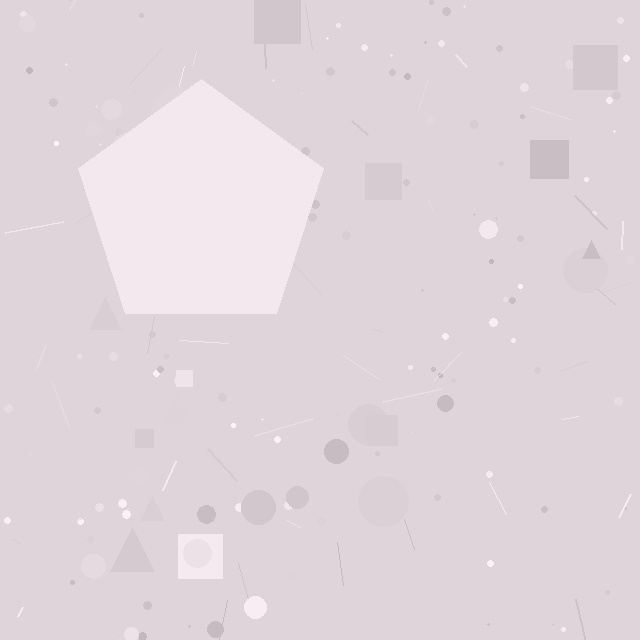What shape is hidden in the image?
A pentagon is hidden in the image.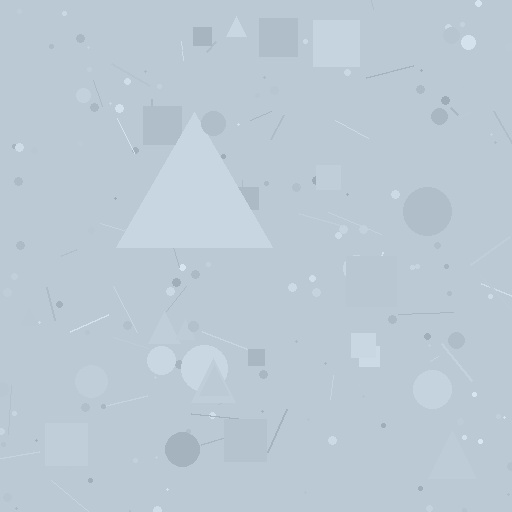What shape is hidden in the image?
A triangle is hidden in the image.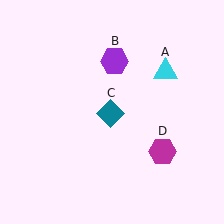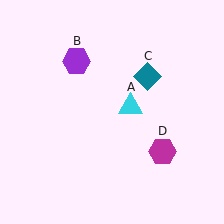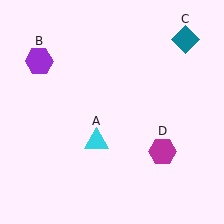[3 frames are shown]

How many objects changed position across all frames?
3 objects changed position: cyan triangle (object A), purple hexagon (object B), teal diamond (object C).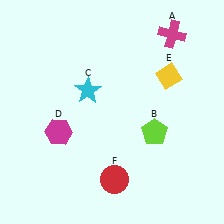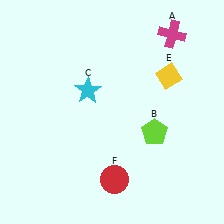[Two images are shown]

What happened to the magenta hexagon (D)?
The magenta hexagon (D) was removed in Image 2. It was in the bottom-left area of Image 1.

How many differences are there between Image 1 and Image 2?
There is 1 difference between the two images.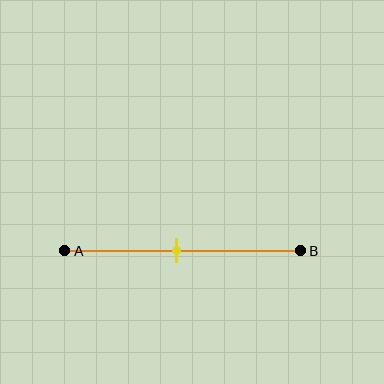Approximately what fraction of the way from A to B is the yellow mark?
The yellow mark is approximately 50% of the way from A to B.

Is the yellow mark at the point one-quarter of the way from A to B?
No, the mark is at about 50% from A, not at the 25% one-quarter point.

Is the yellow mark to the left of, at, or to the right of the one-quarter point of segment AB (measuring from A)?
The yellow mark is to the right of the one-quarter point of segment AB.